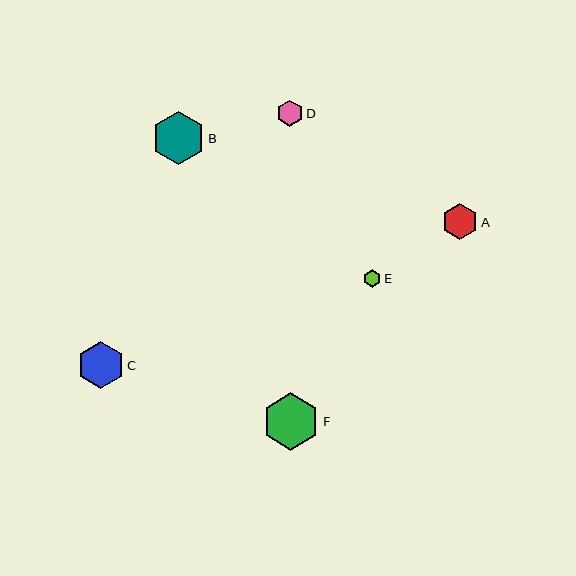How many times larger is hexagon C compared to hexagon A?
Hexagon C is approximately 1.3 times the size of hexagon A.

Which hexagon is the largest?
Hexagon F is the largest with a size of approximately 57 pixels.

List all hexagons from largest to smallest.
From largest to smallest: F, B, C, A, D, E.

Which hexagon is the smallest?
Hexagon E is the smallest with a size of approximately 18 pixels.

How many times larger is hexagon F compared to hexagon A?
Hexagon F is approximately 1.6 times the size of hexagon A.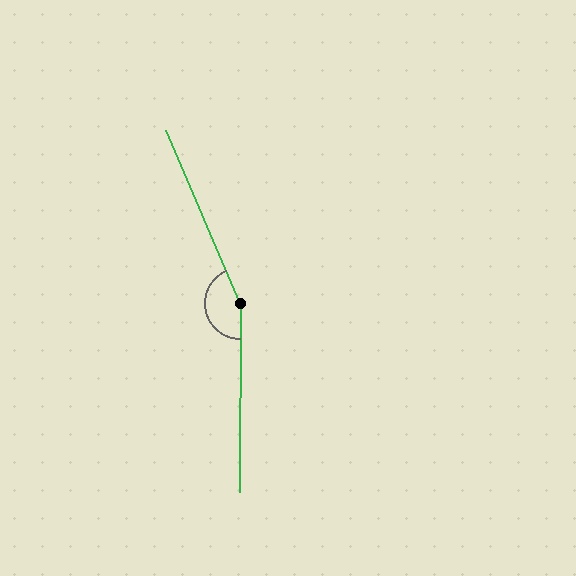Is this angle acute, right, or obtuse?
It is obtuse.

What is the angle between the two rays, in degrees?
Approximately 157 degrees.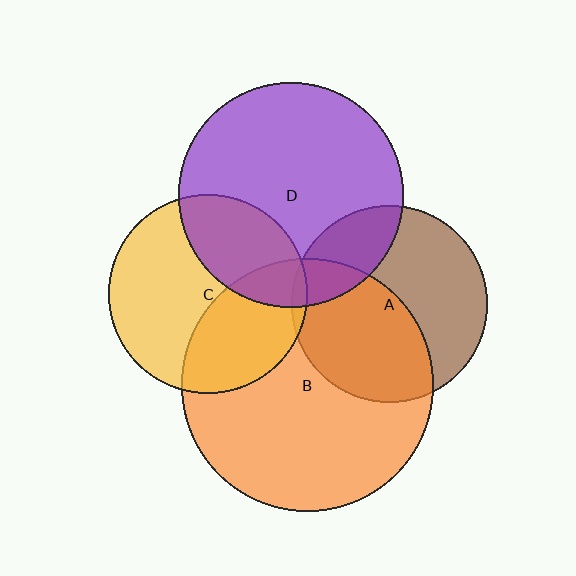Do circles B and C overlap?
Yes.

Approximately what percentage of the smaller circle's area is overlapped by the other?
Approximately 35%.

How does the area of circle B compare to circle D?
Approximately 1.3 times.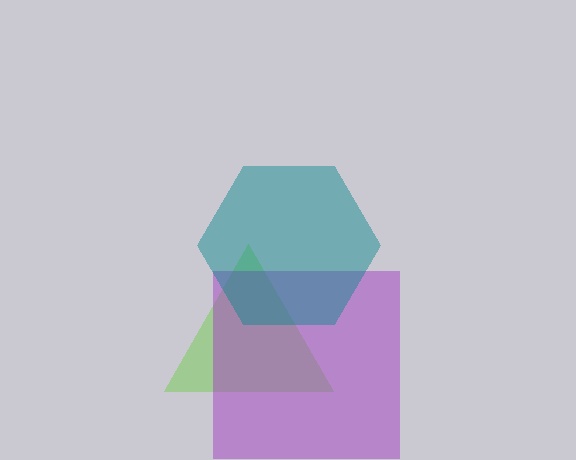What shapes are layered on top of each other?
The layered shapes are: a lime triangle, a purple square, a teal hexagon.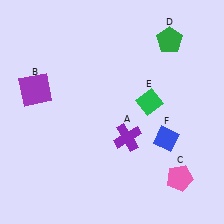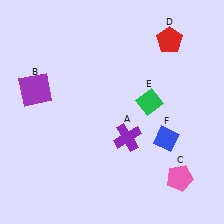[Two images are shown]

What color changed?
The pentagon (D) changed from green in Image 1 to red in Image 2.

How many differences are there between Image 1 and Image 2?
There is 1 difference between the two images.